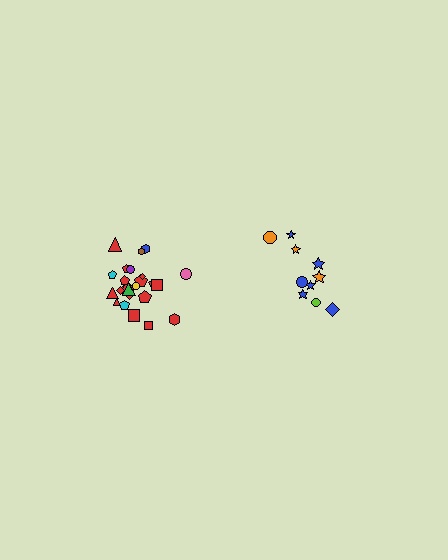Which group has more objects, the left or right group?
The left group.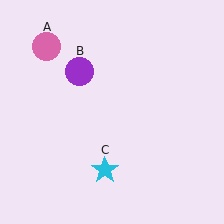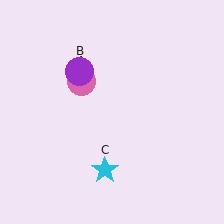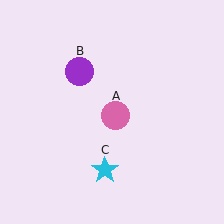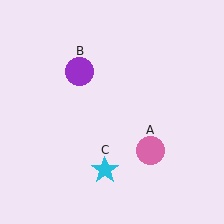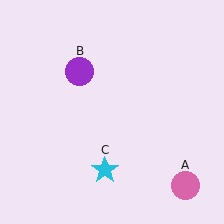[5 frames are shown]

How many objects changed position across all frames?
1 object changed position: pink circle (object A).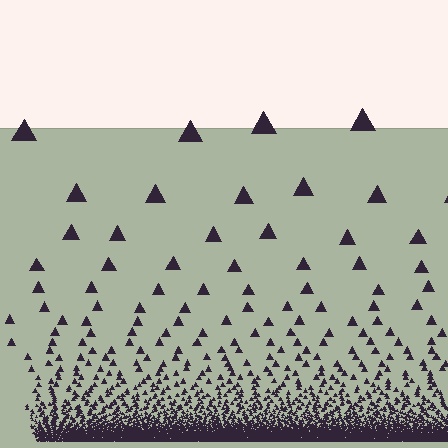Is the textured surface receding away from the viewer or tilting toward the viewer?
The surface appears to tilt toward the viewer. Texture elements get larger and sparser toward the top.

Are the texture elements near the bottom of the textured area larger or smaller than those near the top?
Smaller. The gradient is inverted — elements near the bottom are smaller and denser.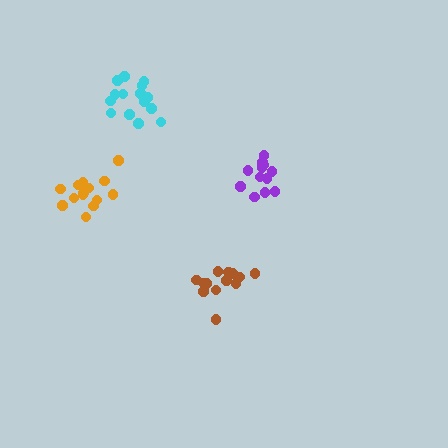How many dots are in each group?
Group 1: 12 dots, Group 2: 15 dots, Group 3: 15 dots, Group 4: 13 dots (55 total).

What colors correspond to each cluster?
The clusters are colored: purple, orange, cyan, brown.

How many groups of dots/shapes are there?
There are 4 groups.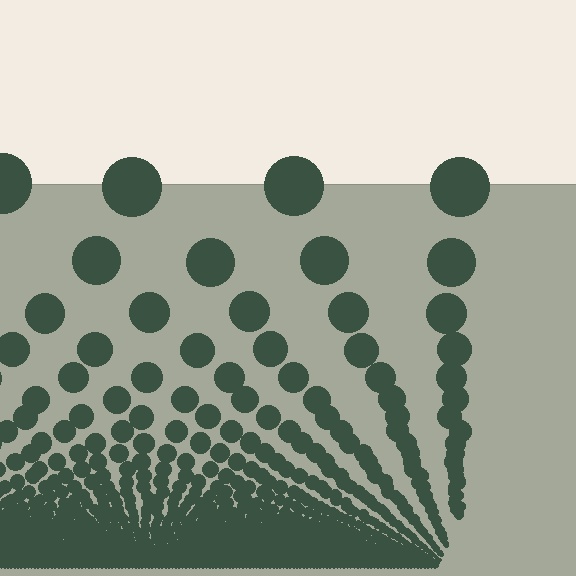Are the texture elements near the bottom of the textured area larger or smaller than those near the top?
Smaller. The gradient is inverted — elements near the bottom are smaller and denser.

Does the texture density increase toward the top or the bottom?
Density increases toward the bottom.